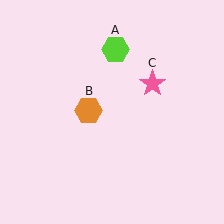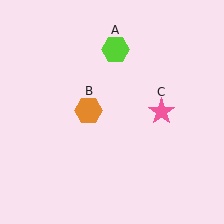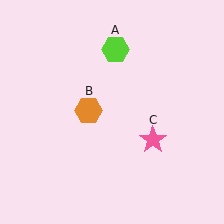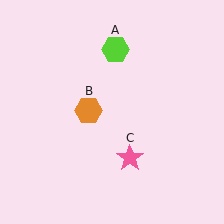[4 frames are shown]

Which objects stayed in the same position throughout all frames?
Lime hexagon (object A) and orange hexagon (object B) remained stationary.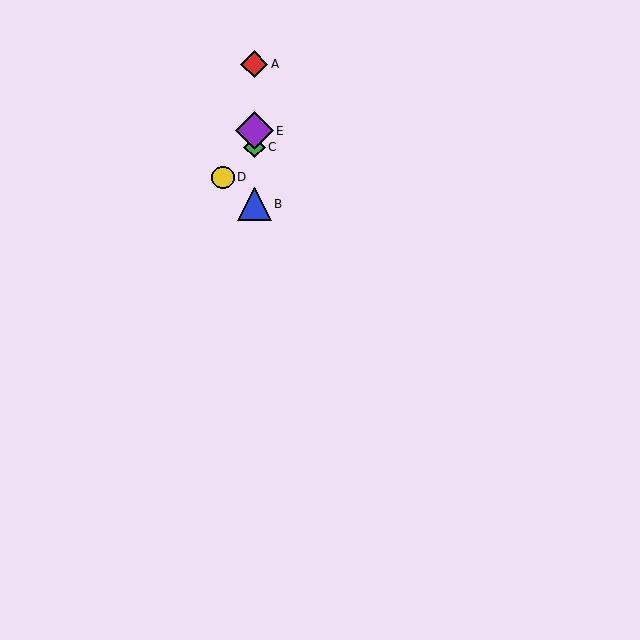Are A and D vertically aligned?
No, A is at x≈254 and D is at x≈223.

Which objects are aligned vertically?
Objects A, B, C, E are aligned vertically.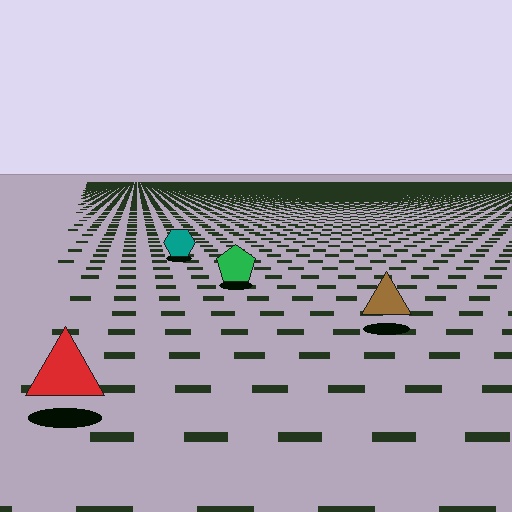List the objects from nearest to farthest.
From nearest to farthest: the red triangle, the brown triangle, the green pentagon, the teal hexagon.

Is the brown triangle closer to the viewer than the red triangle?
No. The red triangle is closer — you can tell from the texture gradient: the ground texture is coarser near it.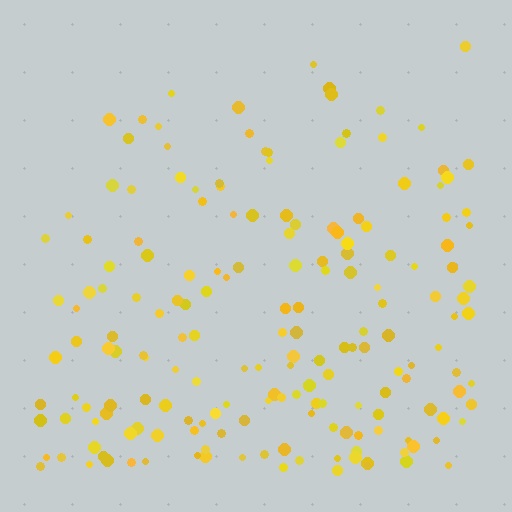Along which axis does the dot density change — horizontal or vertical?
Vertical.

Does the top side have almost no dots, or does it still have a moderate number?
Still a moderate number, just noticeably fewer than the bottom.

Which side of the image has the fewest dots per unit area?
The top.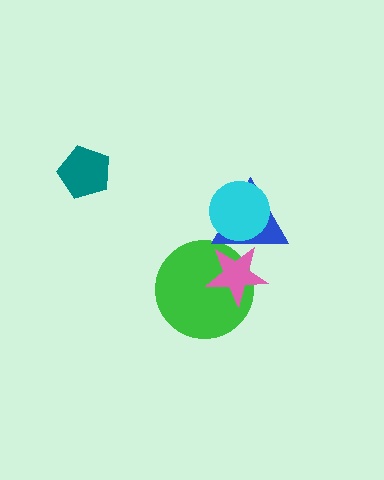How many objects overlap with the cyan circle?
1 object overlaps with the cyan circle.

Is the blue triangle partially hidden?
Yes, it is partially covered by another shape.